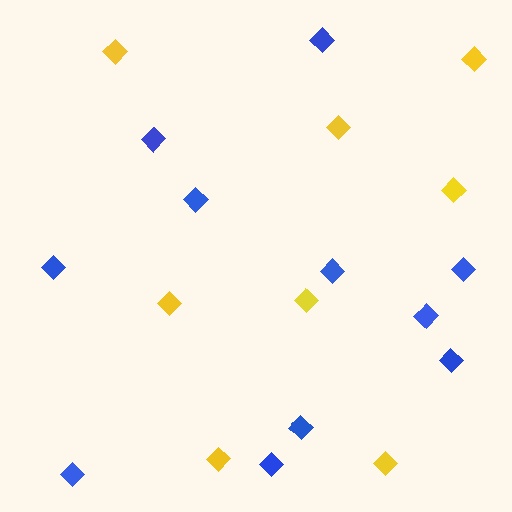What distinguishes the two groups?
There are 2 groups: one group of blue diamonds (11) and one group of yellow diamonds (8).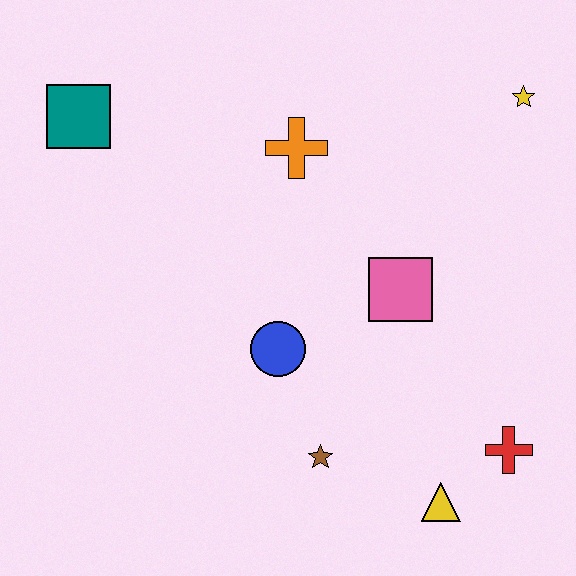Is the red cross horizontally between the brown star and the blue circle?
No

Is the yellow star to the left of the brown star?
No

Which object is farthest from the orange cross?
The yellow triangle is farthest from the orange cross.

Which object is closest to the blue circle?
The brown star is closest to the blue circle.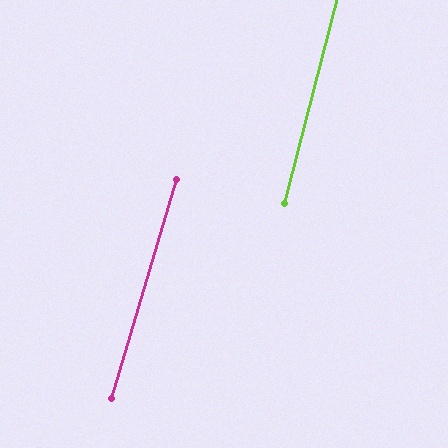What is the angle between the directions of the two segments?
Approximately 2 degrees.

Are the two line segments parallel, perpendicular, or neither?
Parallel — their directions differ by only 2.0°.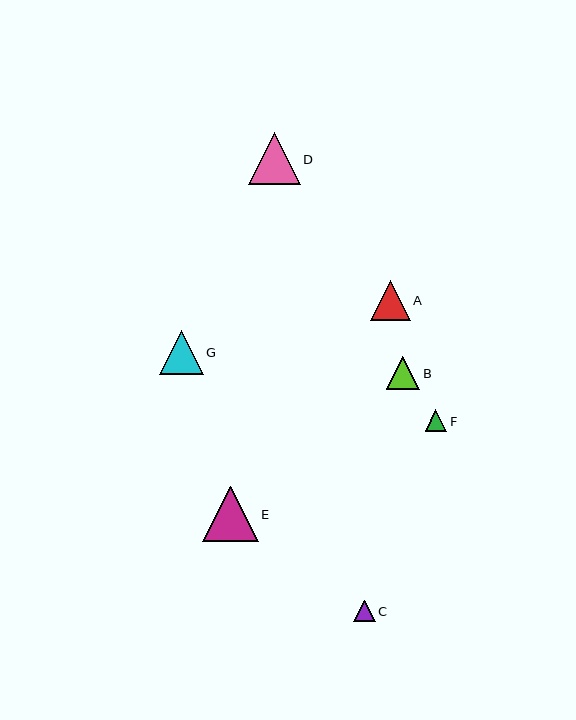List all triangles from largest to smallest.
From largest to smallest: E, D, G, A, B, C, F.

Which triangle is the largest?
Triangle E is the largest with a size of approximately 55 pixels.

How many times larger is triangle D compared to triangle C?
Triangle D is approximately 2.4 times the size of triangle C.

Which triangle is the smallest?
Triangle F is the smallest with a size of approximately 22 pixels.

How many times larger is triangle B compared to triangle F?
Triangle B is approximately 1.5 times the size of triangle F.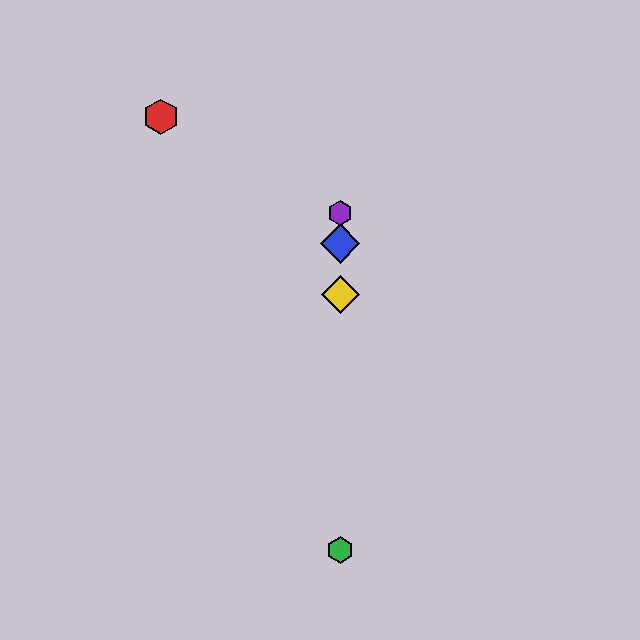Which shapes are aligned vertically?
The blue diamond, the green hexagon, the yellow diamond, the purple hexagon are aligned vertically.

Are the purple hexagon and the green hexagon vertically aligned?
Yes, both are at x≈340.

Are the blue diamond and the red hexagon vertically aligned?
No, the blue diamond is at x≈340 and the red hexagon is at x≈161.